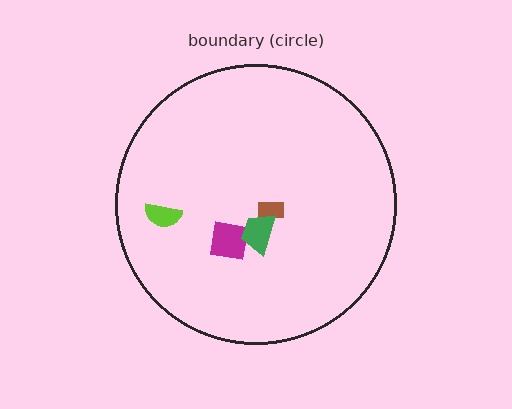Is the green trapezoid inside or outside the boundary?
Inside.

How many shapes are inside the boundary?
4 inside, 0 outside.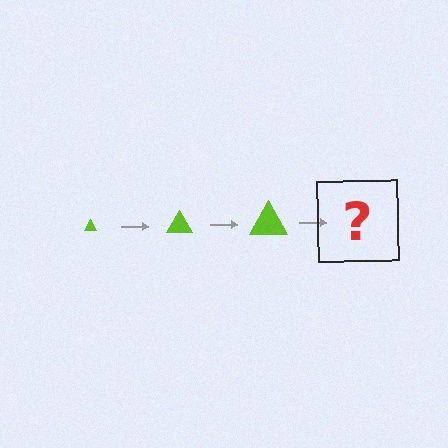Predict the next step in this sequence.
The next step is a lime triangle, larger than the previous one.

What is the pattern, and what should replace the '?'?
The pattern is that the triangle gets progressively larger each step. The '?' should be a lime triangle, larger than the previous one.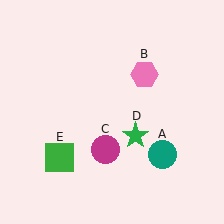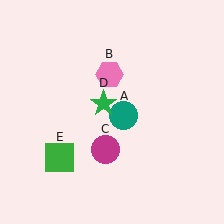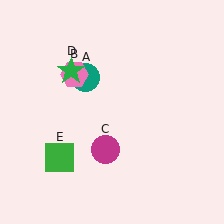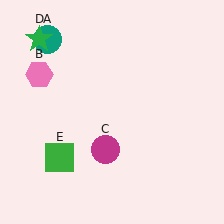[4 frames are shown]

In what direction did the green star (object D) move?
The green star (object D) moved up and to the left.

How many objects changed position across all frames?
3 objects changed position: teal circle (object A), pink hexagon (object B), green star (object D).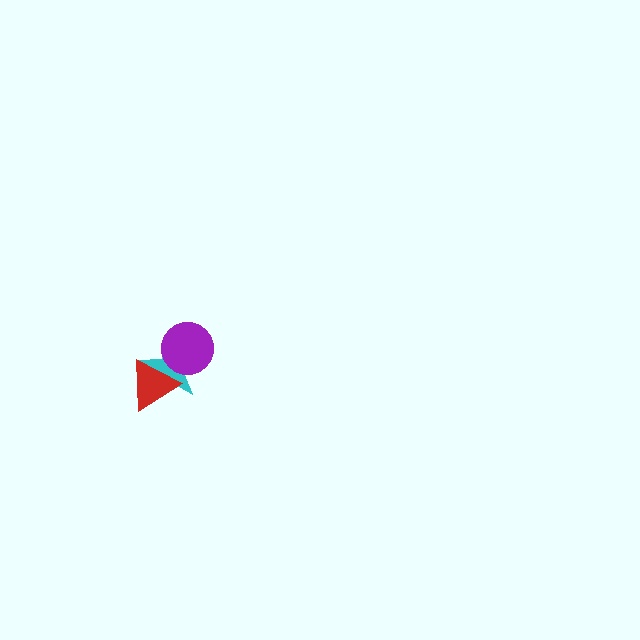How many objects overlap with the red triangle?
2 objects overlap with the red triangle.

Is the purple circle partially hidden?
No, no other shape covers it.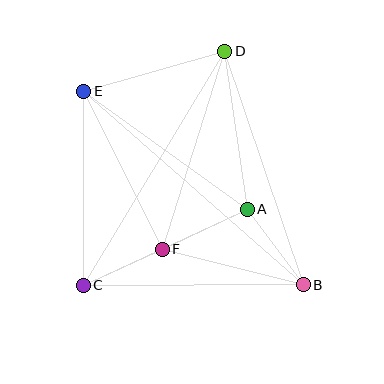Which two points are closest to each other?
Points C and F are closest to each other.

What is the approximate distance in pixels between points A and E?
The distance between A and E is approximately 202 pixels.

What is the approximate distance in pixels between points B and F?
The distance between B and F is approximately 146 pixels.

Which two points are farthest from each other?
Points B and E are farthest from each other.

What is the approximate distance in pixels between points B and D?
The distance between B and D is approximately 246 pixels.